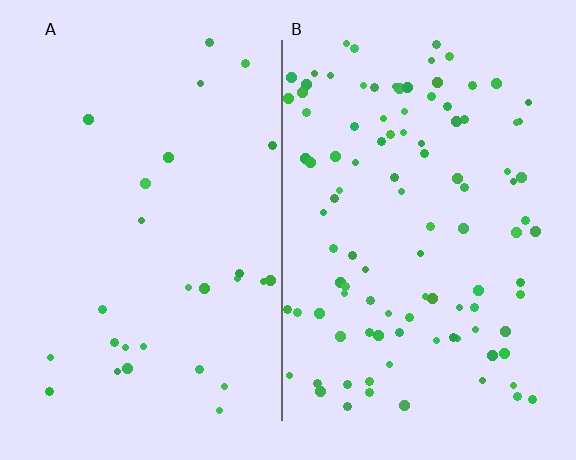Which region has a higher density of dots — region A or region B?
B (the right).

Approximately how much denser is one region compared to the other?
Approximately 3.7× — region B over region A.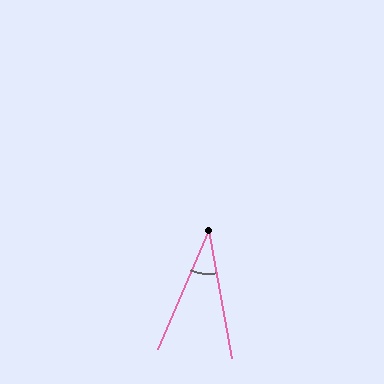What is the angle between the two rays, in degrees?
Approximately 33 degrees.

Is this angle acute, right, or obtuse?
It is acute.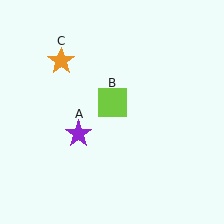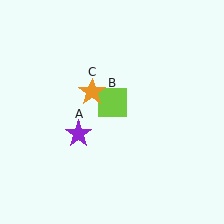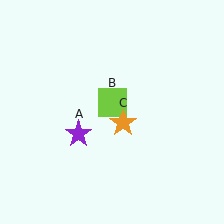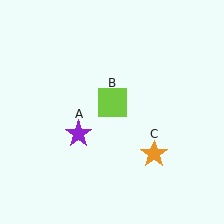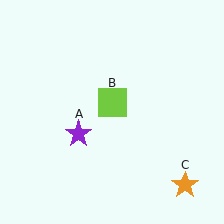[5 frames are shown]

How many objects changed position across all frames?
1 object changed position: orange star (object C).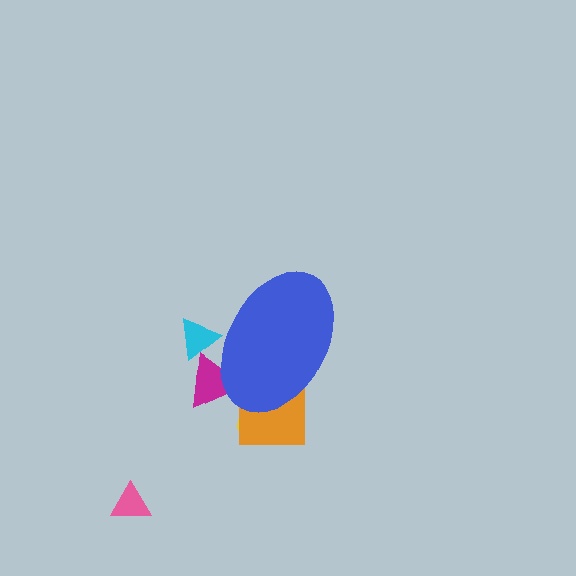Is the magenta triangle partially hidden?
Yes, the magenta triangle is partially hidden behind the blue ellipse.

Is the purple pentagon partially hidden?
Yes, the purple pentagon is partially hidden behind the blue ellipse.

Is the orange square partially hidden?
Yes, the orange square is partially hidden behind the blue ellipse.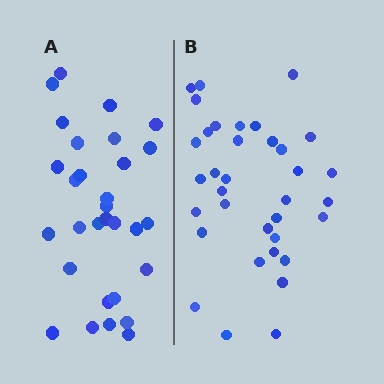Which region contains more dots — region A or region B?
Region B (the right region) has more dots.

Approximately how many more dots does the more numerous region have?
Region B has about 5 more dots than region A.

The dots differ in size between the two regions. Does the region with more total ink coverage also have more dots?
No. Region A has more total ink coverage because its dots are larger, but region B actually contains more individual dots. Total area can be misleading — the number of items is what matters here.